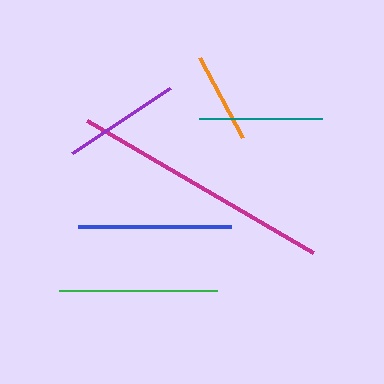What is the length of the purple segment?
The purple segment is approximately 117 pixels long.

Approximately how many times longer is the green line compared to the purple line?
The green line is approximately 1.4 times the length of the purple line.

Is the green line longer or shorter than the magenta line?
The magenta line is longer than the green line.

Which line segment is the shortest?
The orange line is the shortest at approximately 91 pixels.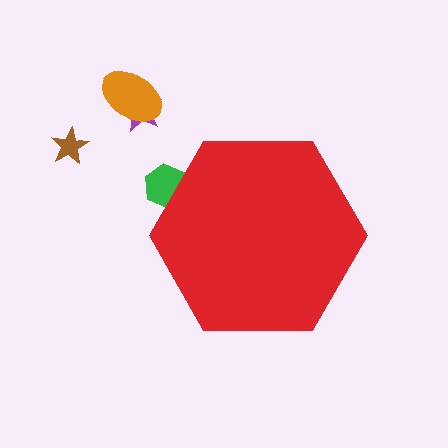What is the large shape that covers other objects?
A red hexagon.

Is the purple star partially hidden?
No, the purple star is fully visible.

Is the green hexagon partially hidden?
Yes, the green hexagon is partially hidden behind the red hexagon.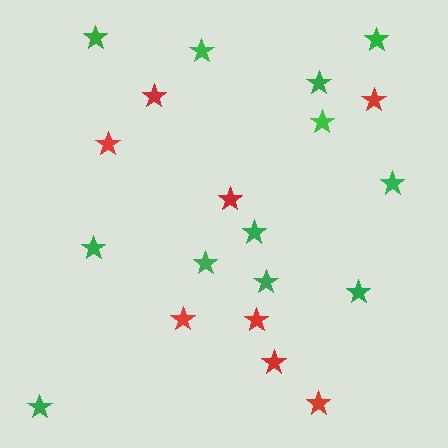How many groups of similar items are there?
There are 2 groups: one group of red stars (8) and one group of green stars (12).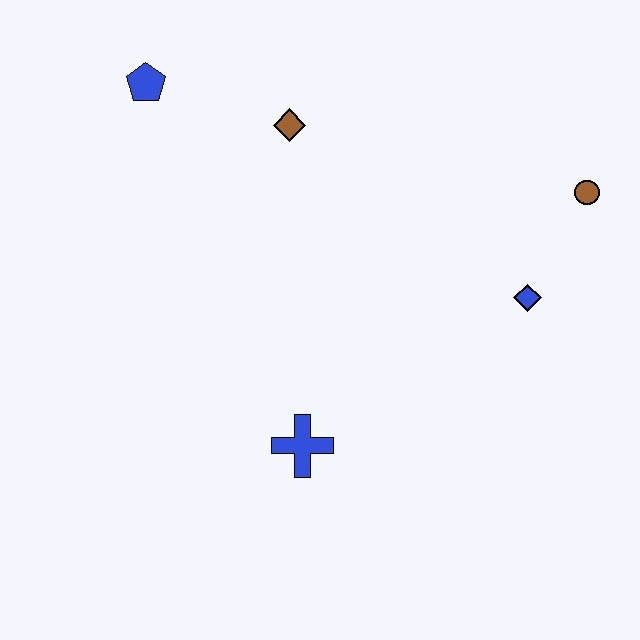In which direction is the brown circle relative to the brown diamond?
The brown circle is to the right of the brown diamond.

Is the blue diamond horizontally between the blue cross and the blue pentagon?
No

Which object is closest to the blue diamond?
The brown circle is closest to the blue diamond.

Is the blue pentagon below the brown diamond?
No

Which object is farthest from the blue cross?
The blue pentagon is farthest from the blue cross.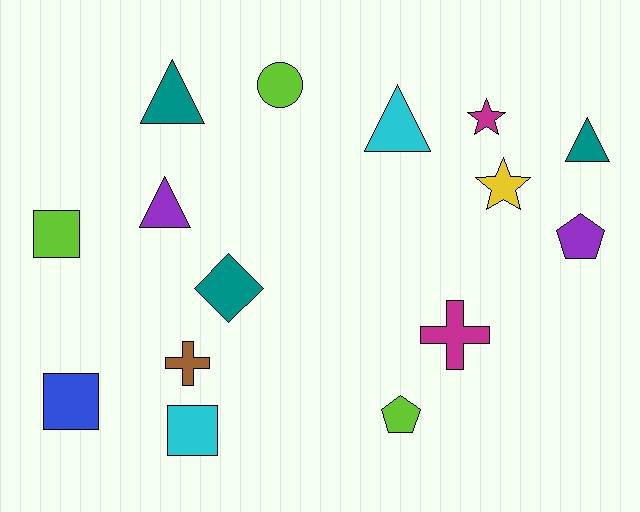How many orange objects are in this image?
There are no orange objects.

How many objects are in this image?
There are 15 objects.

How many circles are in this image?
There is 1 circle.